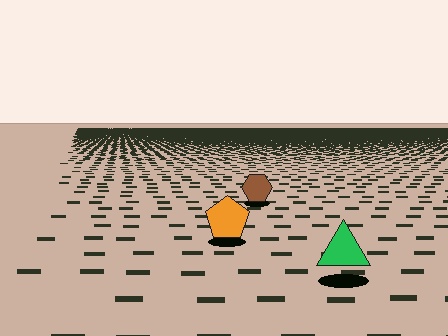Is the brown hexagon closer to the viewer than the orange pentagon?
No. The orange pentagon is closer — you can tell from the texture gradient: the ground texture is coarser near it.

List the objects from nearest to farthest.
From nearest to farthest: the green triangle, the orange pentagon, the brown hexagon.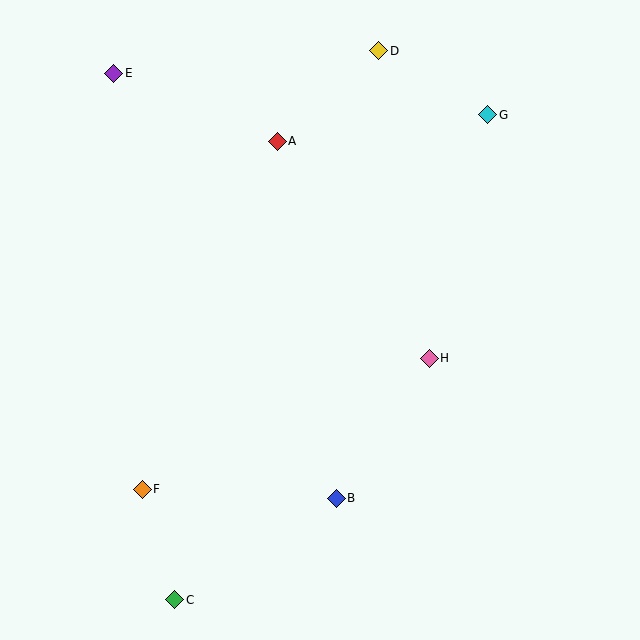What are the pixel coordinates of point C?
Point C is at (175, 600).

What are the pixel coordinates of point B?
Point B is at (336, 498).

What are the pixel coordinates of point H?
Point H is at (429, 358).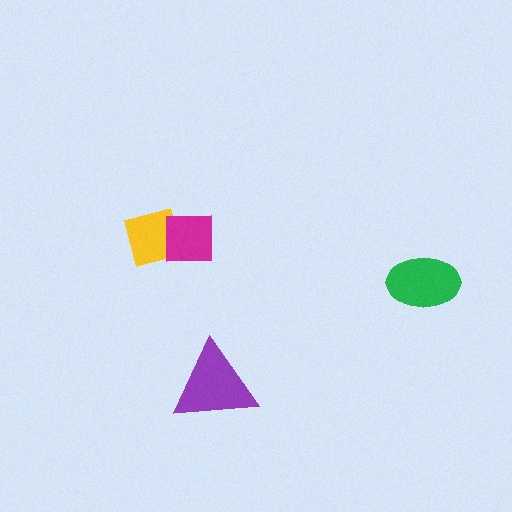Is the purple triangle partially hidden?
No, no other shape covers it.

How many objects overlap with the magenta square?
1 object overlaps with the magenta square.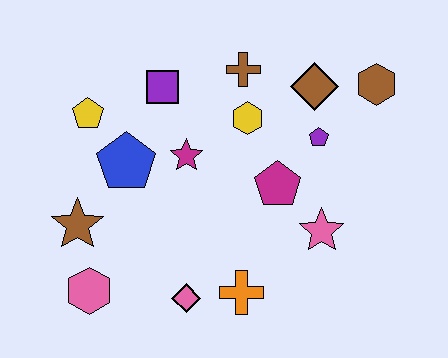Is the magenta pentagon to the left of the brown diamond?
Yes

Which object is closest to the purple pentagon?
The brown diamond is closest to the purple pentagon.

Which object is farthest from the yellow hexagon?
The pink hexagon is farthest from the yellow hexagon.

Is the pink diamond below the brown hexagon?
Yes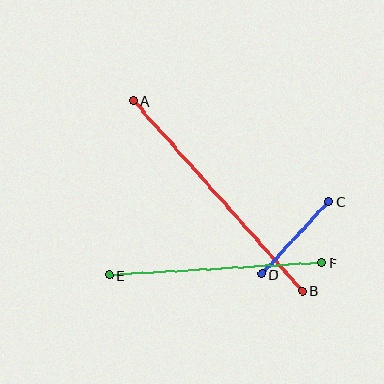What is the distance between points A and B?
The distance is approximately 254 pixels.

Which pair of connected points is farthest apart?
Points A and B are farthest apart.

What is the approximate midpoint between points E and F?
The midpoint is at approximately (216, 269) pixels.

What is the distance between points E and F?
The distance is approximately 212 pixels.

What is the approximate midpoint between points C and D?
The midpoint is at approximately (295, 238) pixels.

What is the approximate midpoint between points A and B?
The midpoint is at approximately (218, 196) pixels.